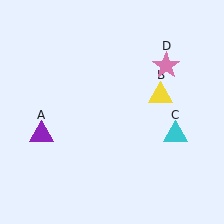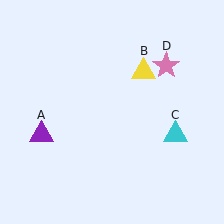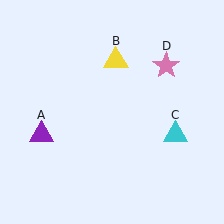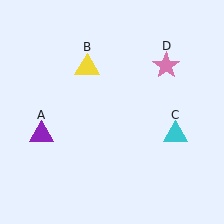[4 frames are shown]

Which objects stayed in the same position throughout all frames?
Purple triangle (object A) and cyan triangle (object C) and pink star (object D) remained stationary.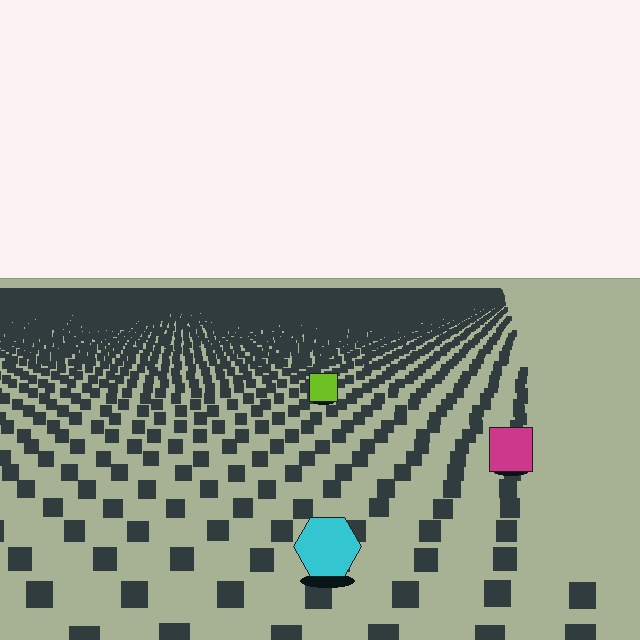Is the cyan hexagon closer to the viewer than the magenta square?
Yes. The cyan hexagon is closer — you can tell from the texture gradient: the ground texture is coarser near it.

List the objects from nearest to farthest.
From nearest to farthest: the cyan hexagon, the magenta square, the lime square.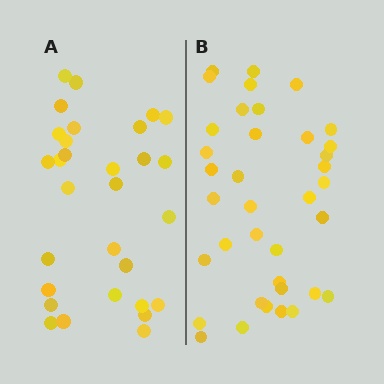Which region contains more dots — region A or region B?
Region B (the right region) has more dots.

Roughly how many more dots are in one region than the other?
Region B has roughly 8 or so more dots than region A.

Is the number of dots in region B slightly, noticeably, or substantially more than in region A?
Region B has only slightly more — the two regions are fairly close. The ratio is roughly 1.2 to 1.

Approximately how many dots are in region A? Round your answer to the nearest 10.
About 30 dots.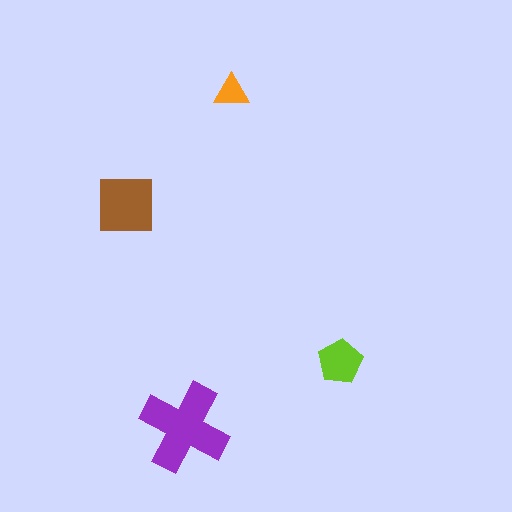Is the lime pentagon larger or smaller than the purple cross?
Smaller.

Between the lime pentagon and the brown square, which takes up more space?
The brown square.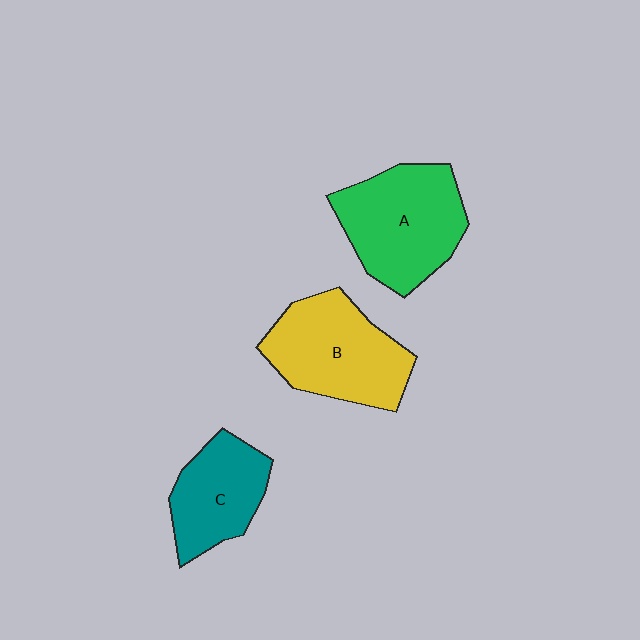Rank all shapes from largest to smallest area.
From largest to smallest: A (green), B (yellow), C (teal).